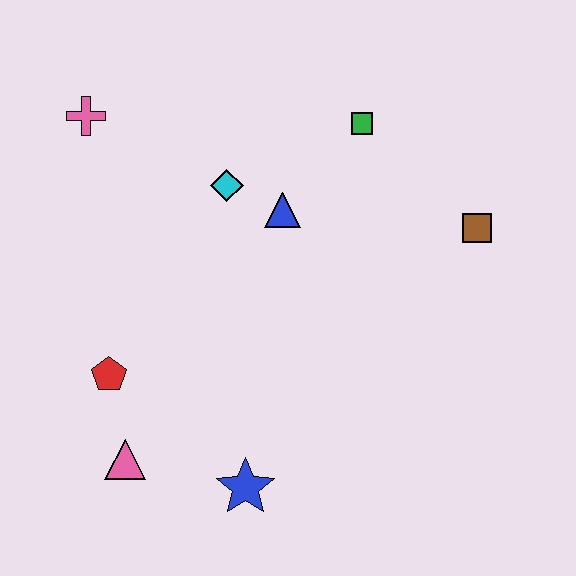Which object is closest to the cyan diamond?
The blue triangle is closest to the cyan diamond.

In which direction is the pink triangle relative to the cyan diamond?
The pink triangle is below the cyan diamond.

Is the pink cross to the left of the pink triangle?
Yes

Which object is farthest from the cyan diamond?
The blue star is farthest from the cyan diamond.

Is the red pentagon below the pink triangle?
No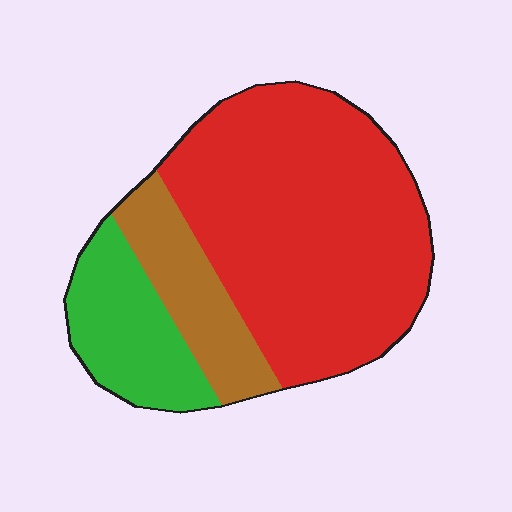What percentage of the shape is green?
Green covers about 20% of the shape.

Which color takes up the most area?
Red, at roughly 65%.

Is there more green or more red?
Red.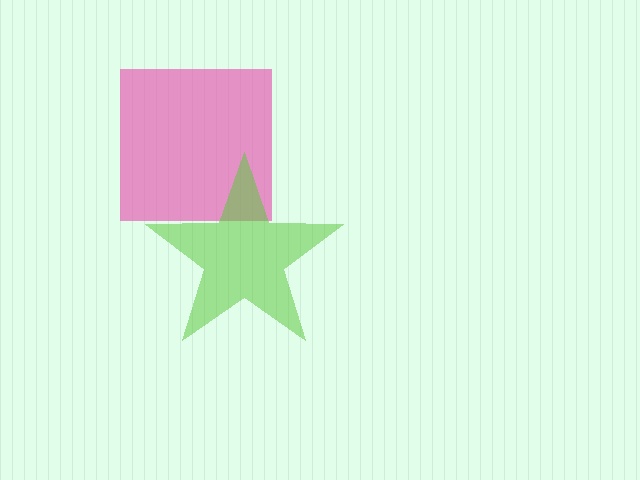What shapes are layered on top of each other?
The layered shapes are: a pink square, a lime star.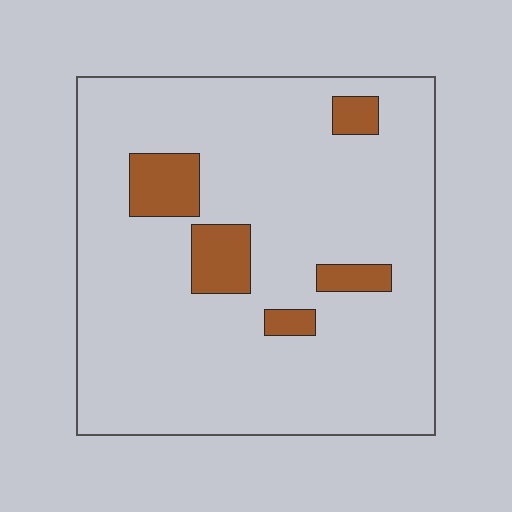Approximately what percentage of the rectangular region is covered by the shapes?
Approximately 10%.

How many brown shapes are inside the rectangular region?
5.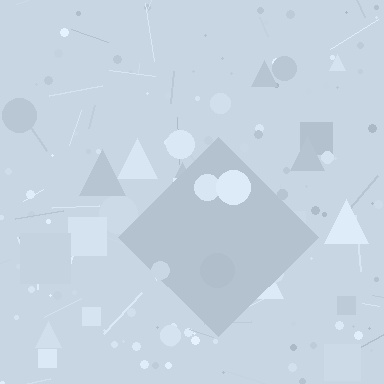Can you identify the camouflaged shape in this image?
The camouflaged shape is a diamond.